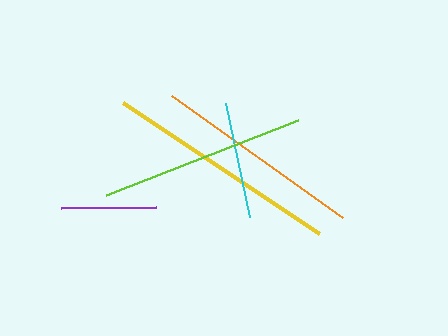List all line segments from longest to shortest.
From longest to shortest: yellow, orange, lime, cyan, purple.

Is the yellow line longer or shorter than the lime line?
The yellow line is longer than the lime line.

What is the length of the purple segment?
The purple segment is approximately 95 pixels long.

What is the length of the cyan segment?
The cyan segment is approximately 116 pixels long.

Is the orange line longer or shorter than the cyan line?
The orange line is longer than the cyan line.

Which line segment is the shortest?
The purple line is the shortest at approximately 95 pixels.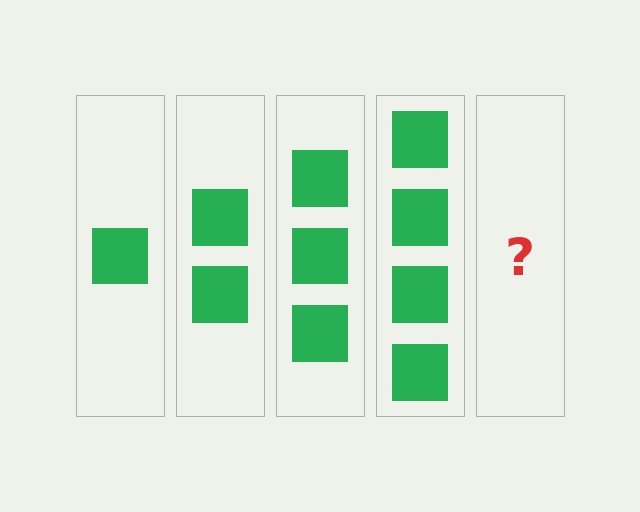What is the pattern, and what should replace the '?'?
The pattern is that each step adds one more square. The '?' should be 5 squares.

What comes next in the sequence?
The next element should be 5 squares.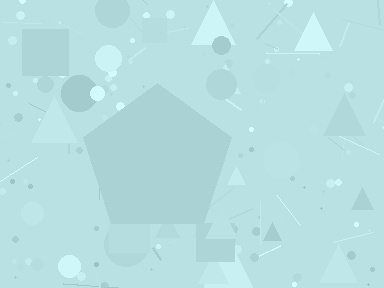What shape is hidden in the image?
A pentagon is hidden in the image.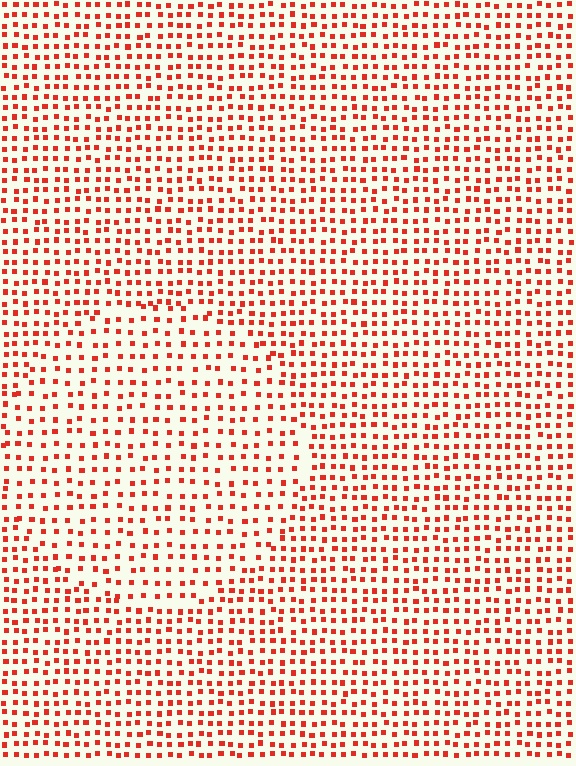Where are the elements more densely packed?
The elements are more densely packed outside the circle boundary.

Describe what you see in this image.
The image contains small red elements arranged at two different densities. A circle-shaped region is visible where the elements are less densely packed than the surrounding area.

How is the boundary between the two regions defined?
The boundary is defined by a change in element density (approximately 1.5x ratio). All elements are the same color, size, and shape.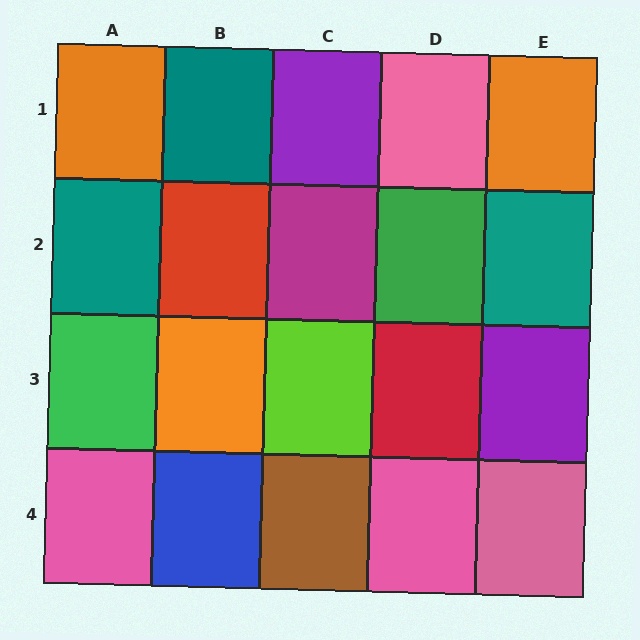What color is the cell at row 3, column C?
Lime.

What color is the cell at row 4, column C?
Brown.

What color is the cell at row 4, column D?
Pink.